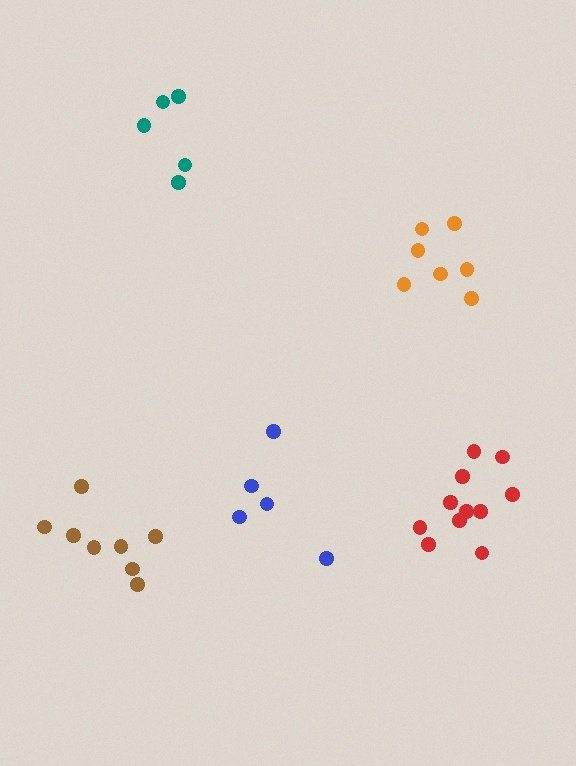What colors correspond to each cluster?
The clusters are colored: teal, blue, red, brown, orange.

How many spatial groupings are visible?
There are 5 spatial groupings.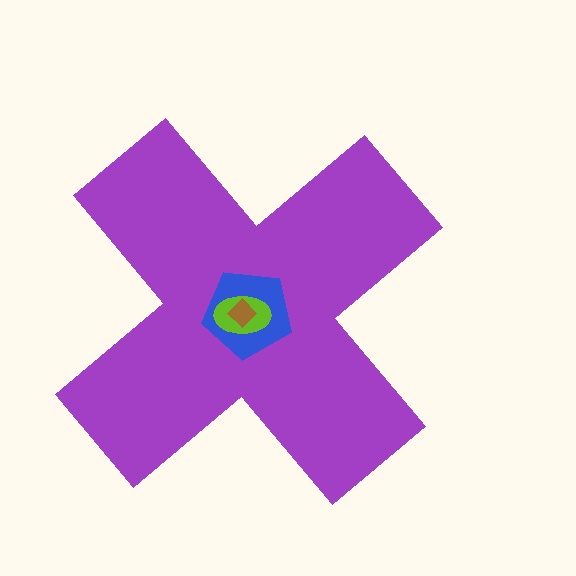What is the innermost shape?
The brown diamond.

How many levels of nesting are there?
4.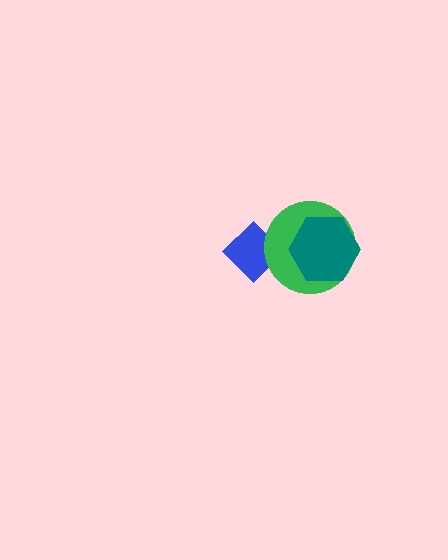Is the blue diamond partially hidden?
Yes, it is partially covered by another shape.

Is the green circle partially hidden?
Yes, it is partially covered by another shape.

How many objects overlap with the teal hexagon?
1 object overlaps with the teal hexagon.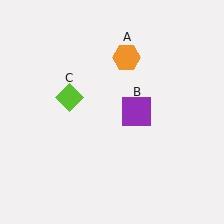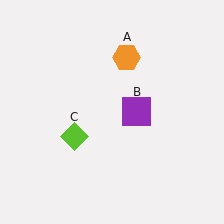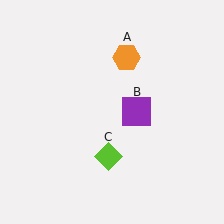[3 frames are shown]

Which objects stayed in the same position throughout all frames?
Orange hexagon (object A) and purple square (object B) remained stationary.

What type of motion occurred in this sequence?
The lime diamond (object C) rotated counterclockwise around the center of the scene.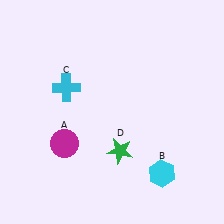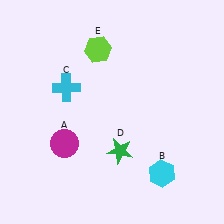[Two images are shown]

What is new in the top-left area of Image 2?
A lime hexagon (E) was added in the top-left area of Image 2.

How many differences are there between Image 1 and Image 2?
There is 1 difference between the two images.